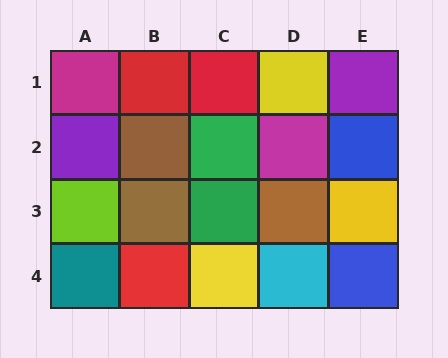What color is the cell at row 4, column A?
Teal.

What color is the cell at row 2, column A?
Purple.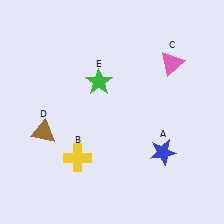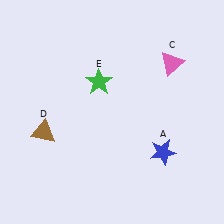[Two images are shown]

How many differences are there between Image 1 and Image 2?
There is 1 difference between the two images.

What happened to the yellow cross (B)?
The yellow cross (B) was removed in Image 2. It was in the bottom-left area of Image 1.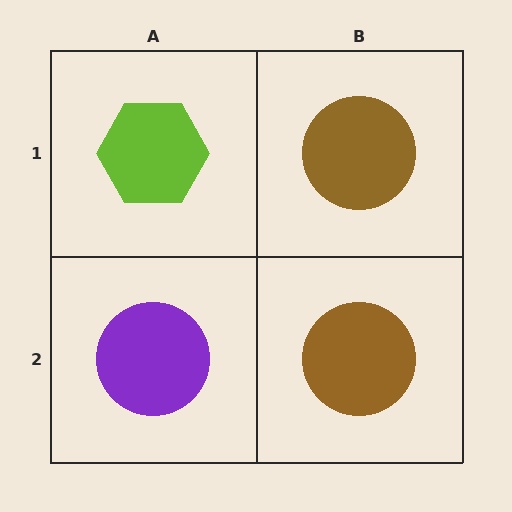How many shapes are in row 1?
2 shapes.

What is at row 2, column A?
A purple circle.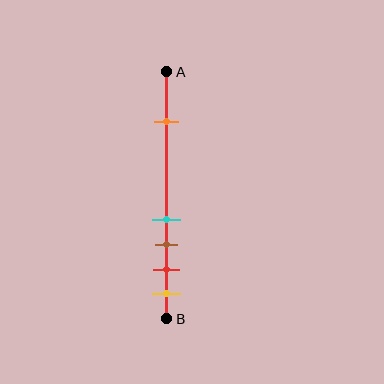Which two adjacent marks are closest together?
The cyan and brown marks are the closest adjacent pair.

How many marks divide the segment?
There are 5 marks dividing the segment.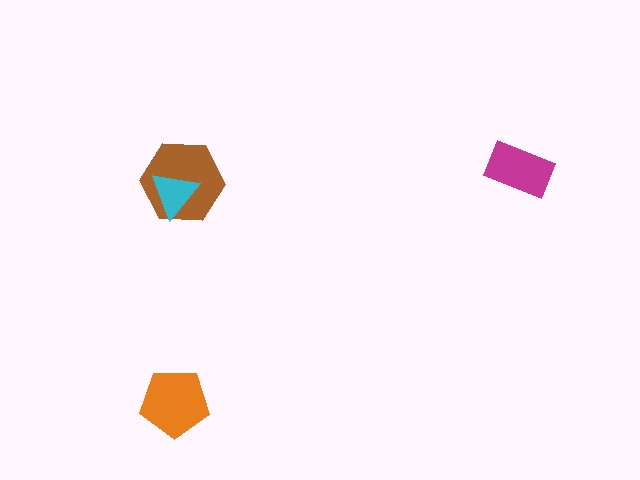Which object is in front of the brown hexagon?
The cyan triangle is in front of the brown hexagon.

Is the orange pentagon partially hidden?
No, no other shape covers it.